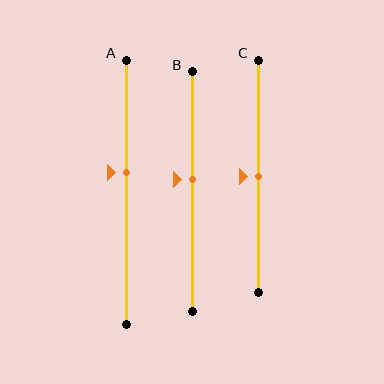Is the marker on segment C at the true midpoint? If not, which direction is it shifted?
Yes, the marker on segment C is at the true midpoint.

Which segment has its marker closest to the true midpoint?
Segment C has its marker closest to the true midpoint.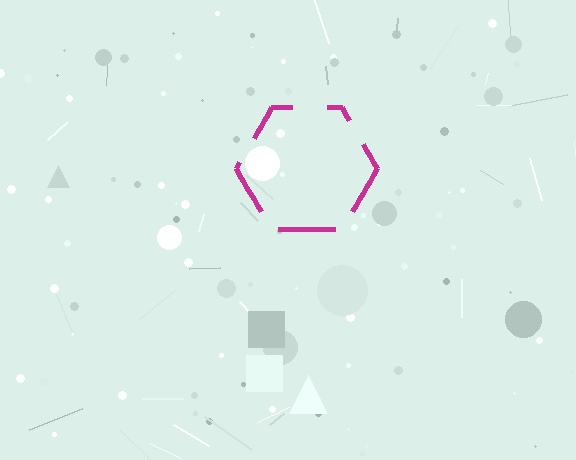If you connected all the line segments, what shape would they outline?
They would outline a hexagon.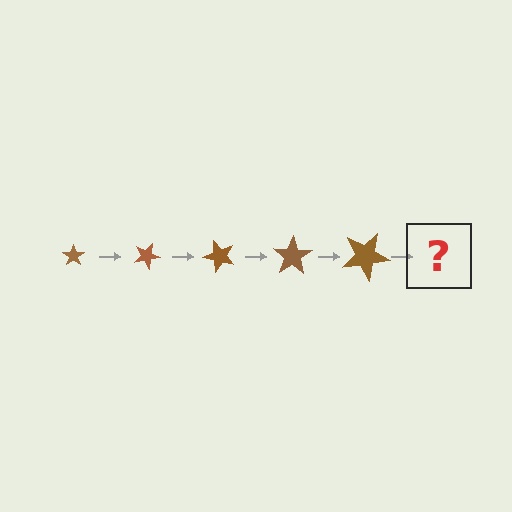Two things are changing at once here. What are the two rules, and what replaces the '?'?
The two rules are that the star grows larger each step and it rotates 25 degrees each step. The '?' should be a star, larger than the previous one and rotated 125 degrees from the start.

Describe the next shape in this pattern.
It should be a star, larger than the previous one and rotated 125 degrees from the start.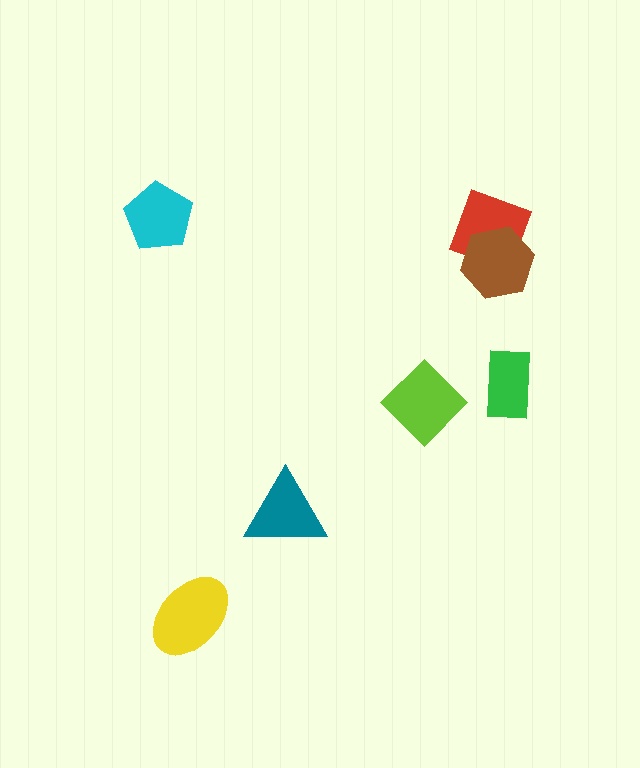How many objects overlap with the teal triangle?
0 objects overlap with the teal triangle.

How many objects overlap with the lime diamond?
0 objects overlap with the lime diamond.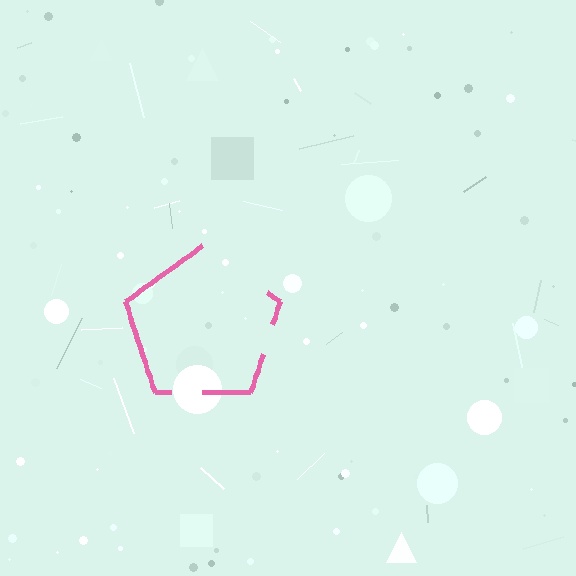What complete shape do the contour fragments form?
The contour fragments form a pentagon.